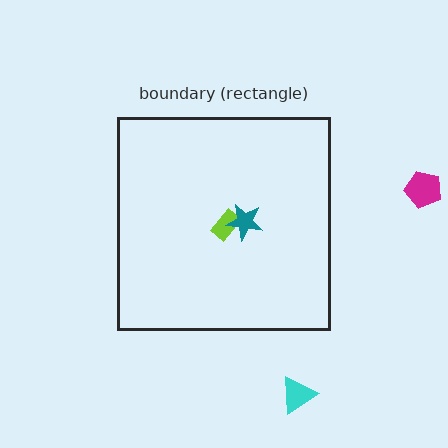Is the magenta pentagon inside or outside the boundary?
Outside.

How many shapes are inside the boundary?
2 inside, 2 outside.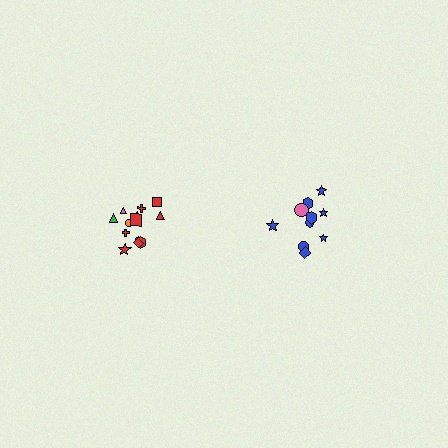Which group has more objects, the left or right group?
The left group.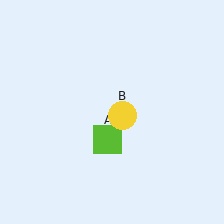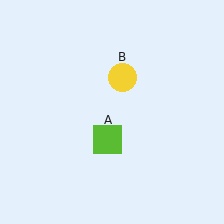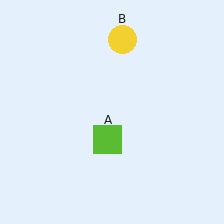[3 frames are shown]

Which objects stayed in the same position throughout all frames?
Lime square (object A) remained stationary.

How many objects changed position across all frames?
1 object changed position: yellow circle (object B).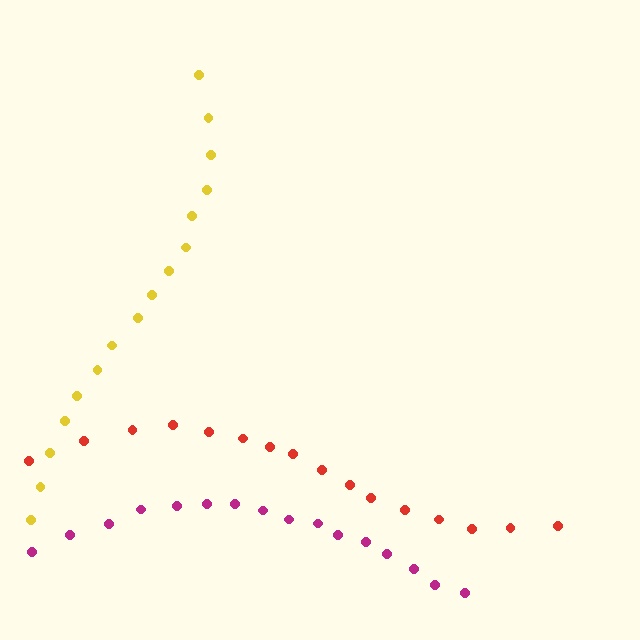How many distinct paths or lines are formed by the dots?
There are 3 distinct paths.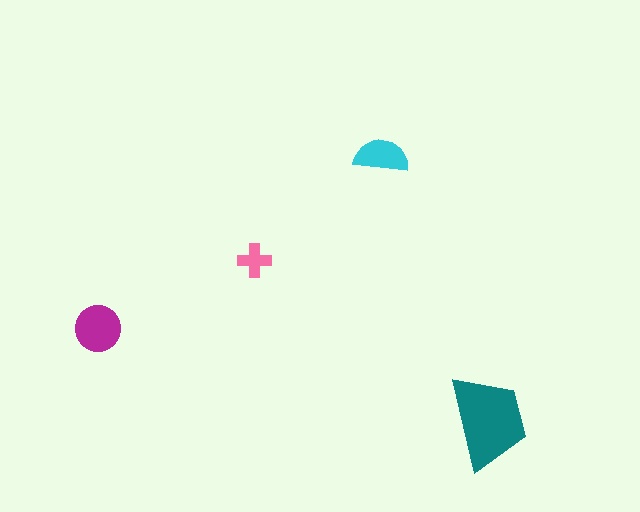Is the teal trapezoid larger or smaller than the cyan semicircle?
Larger.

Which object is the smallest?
The pink cross.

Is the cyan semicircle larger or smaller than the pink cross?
Larger.